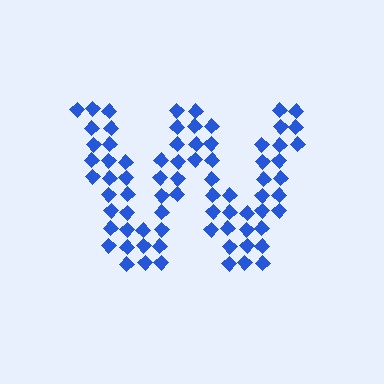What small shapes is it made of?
It is made of small diamonds.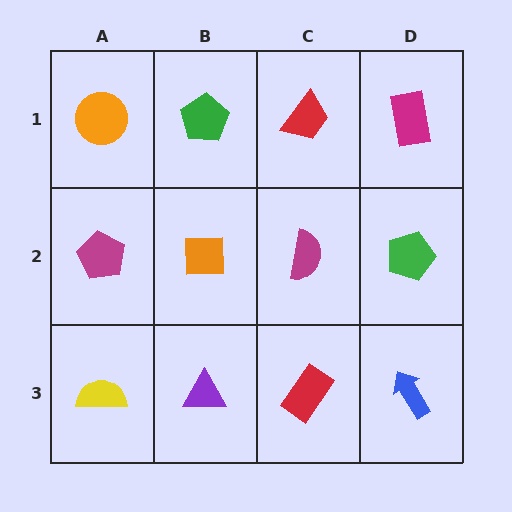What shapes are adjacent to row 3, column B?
An orange square (row 2, column B), a yellow semicircle (row 3, column A), a red rectangle (row 3, column C).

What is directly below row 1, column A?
A magenta pentagon.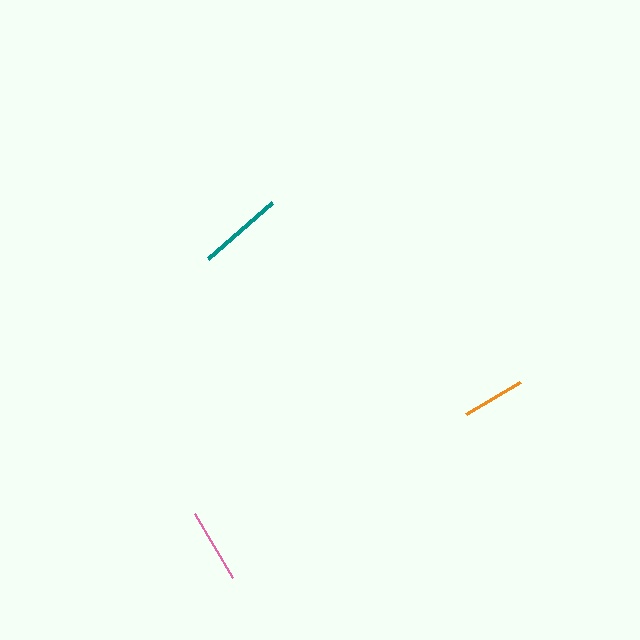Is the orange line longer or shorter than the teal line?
The teal line is longer than the orange line.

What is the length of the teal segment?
The teal segment is approximately 86 pixels long.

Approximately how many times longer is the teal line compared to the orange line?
The teal line is approximately 1.3 times the length of the orange line.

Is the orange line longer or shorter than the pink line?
The pink line is longer than the orange line.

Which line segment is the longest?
The teal line is the longest at approximately 86 pixels.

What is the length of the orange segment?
The orange segment is approximately 63 pixels long.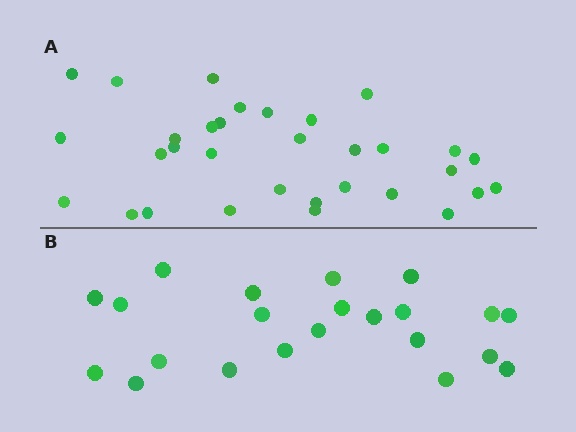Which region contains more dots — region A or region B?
Region A (the top region) has more dots.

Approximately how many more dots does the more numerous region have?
Region A has roughly 10 or so more dots than region B.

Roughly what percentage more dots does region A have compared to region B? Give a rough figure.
About 45% more.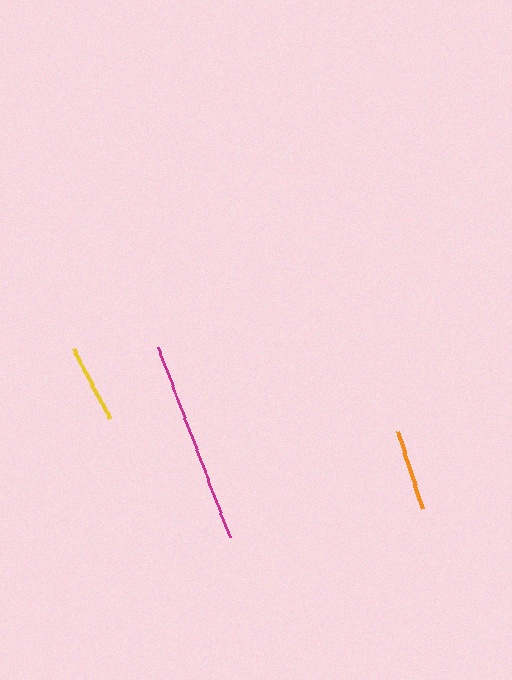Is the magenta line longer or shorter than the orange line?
The magenta line is longer than the orange line.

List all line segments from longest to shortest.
From longest to shortest: magenta, orange, yellow.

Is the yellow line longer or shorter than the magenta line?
The magenta line is longer than the yellow line.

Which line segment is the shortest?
The yellow line is the shortest at approximately 80 pixels.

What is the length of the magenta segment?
The magenta segment is approximately 203 pixels long.